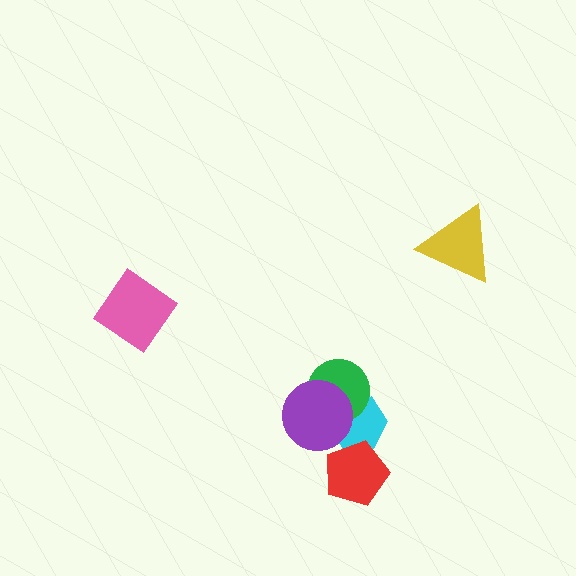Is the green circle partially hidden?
Yes, it is partially covered by another shape.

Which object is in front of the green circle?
The purple circle is in front of the green circle.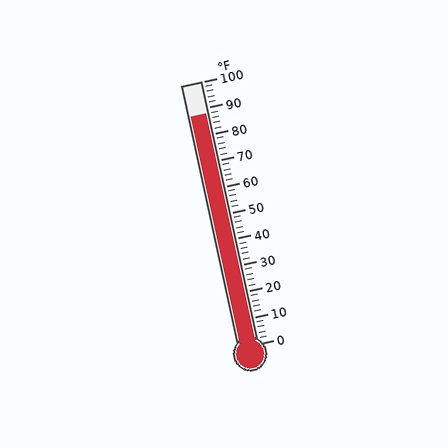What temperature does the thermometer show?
The thermometer shows approximately 88°F.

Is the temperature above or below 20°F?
The temperature is above 20°F.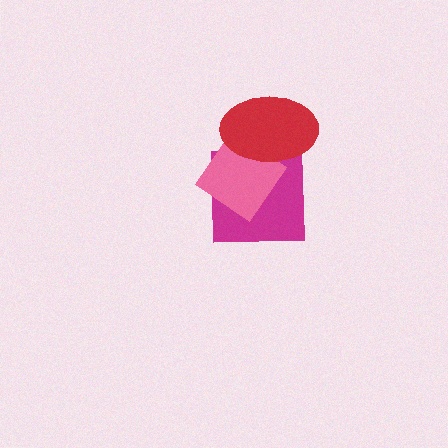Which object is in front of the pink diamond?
The red ellipse is in front of the pink diamond.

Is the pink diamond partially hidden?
Yes, it is partially covered by another shape.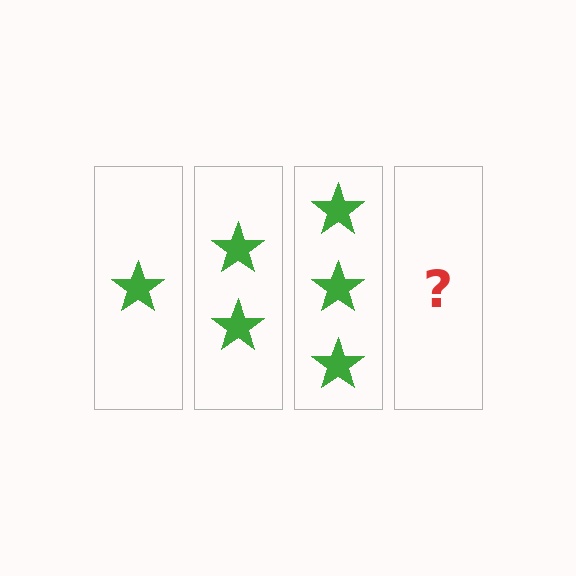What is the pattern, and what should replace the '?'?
The pattern is that each step adds one more star. The '?' should be 4 stars.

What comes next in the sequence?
The next element should be 4 stars.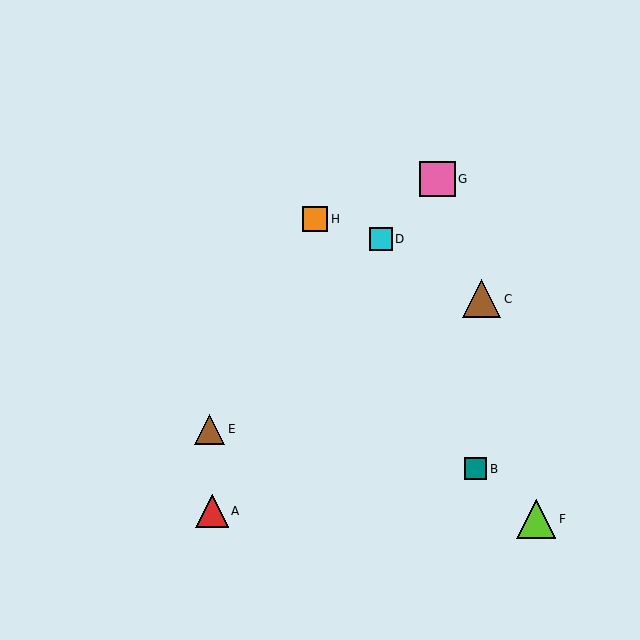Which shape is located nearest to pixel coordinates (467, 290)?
The brown triangle (labeled C) at (482, 299) is nearest to that location.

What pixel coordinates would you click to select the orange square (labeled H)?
Click at (315, 219) to select the orange square H.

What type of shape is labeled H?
Shape H is an orange square.